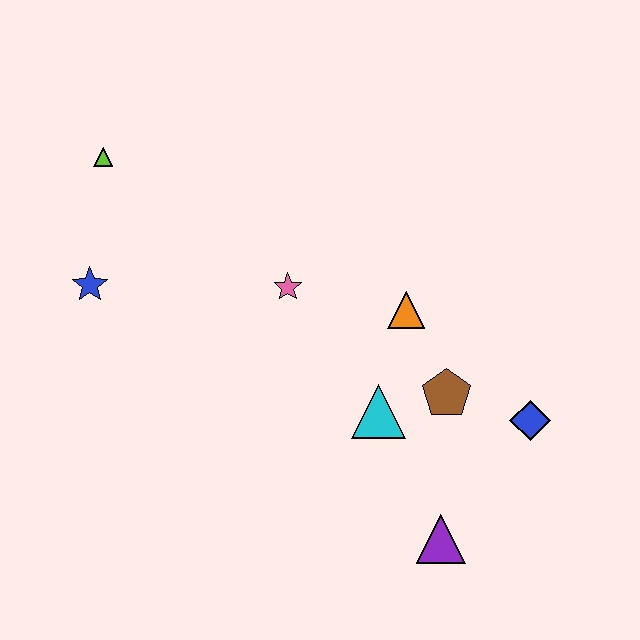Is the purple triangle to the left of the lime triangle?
No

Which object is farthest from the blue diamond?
The lime triangle is farthest from the blue diamond.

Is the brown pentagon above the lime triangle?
No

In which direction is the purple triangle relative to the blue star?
The purple triangle is to the right of the blue star.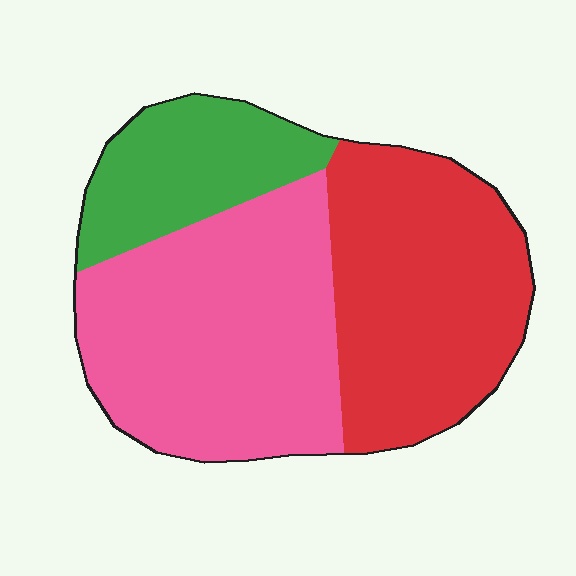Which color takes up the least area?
Green, at roughly 20%.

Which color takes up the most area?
Pink, at roughly 45%.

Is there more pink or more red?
Pink.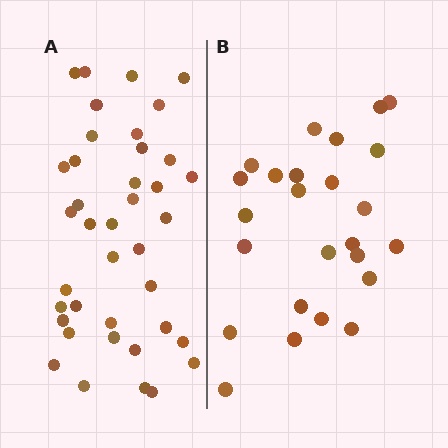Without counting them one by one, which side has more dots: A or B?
Region A (the left region) has more dots.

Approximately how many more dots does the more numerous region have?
Region A has approximately 15 more dots than region B.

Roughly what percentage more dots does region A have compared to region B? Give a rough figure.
About 55% more.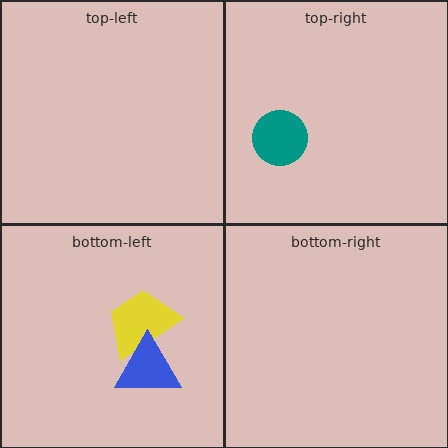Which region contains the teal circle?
The top-right region.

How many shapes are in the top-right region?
1.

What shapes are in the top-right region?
The teal circle.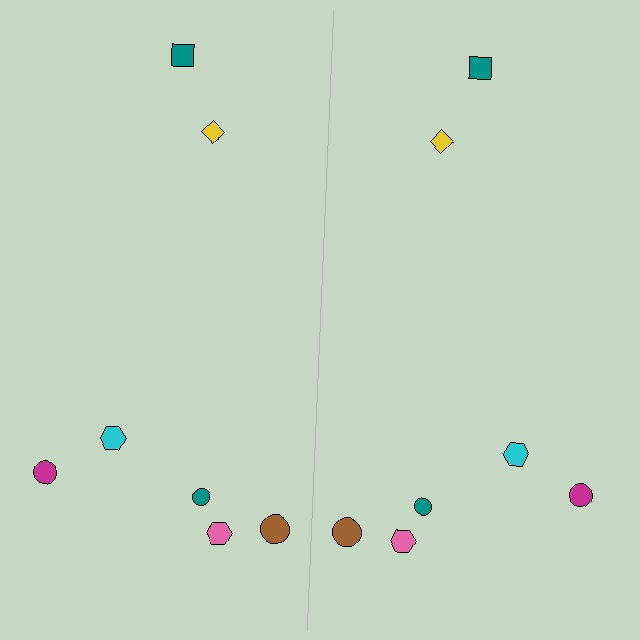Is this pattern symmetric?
Yes, this pattern has bilateral (reflection) symmetry.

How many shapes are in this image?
There are 14 shapes in this image.